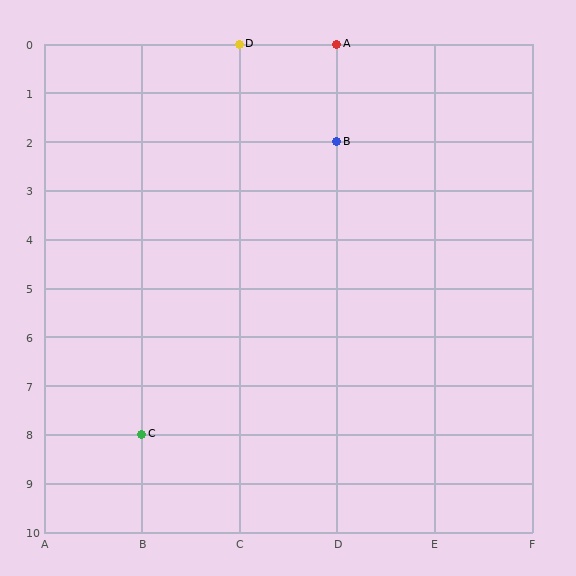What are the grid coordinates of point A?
Point A is at grid coordinates (D, 0).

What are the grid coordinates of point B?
Point B is at grid coordinates (D, 2).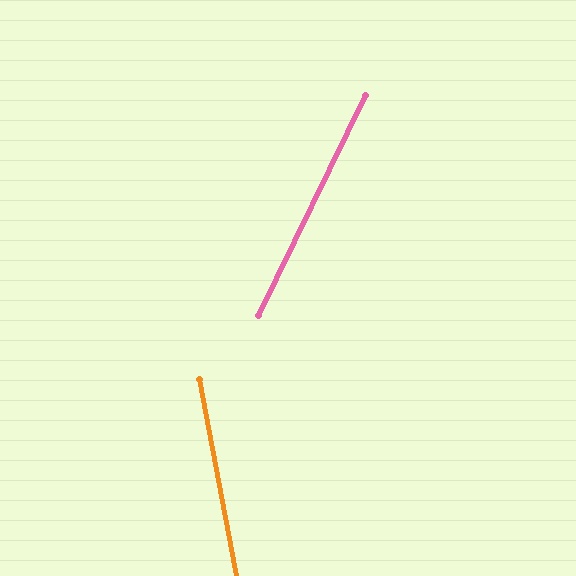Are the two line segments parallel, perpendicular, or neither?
Neither parallel nor perpendicular — they differ by about 36°.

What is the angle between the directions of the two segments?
Approximately 36 degrees.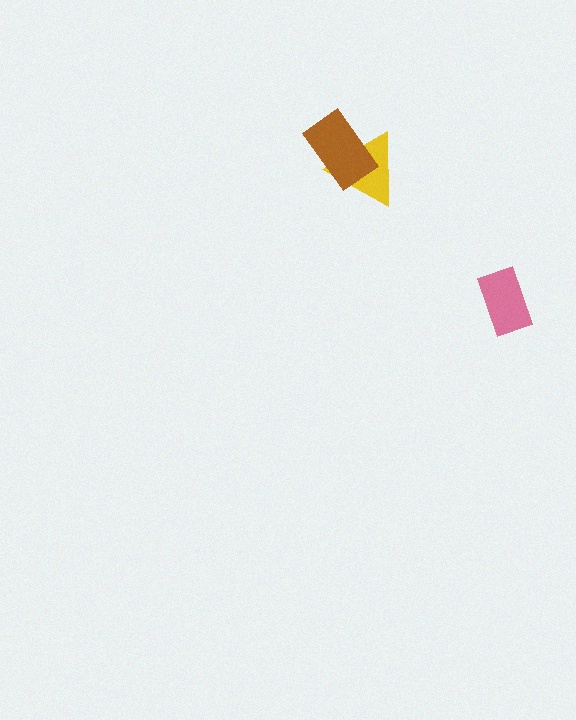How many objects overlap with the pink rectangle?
0 objects overlap with the pink rectangle.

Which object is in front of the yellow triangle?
The brown rectangle is in front of the yellow triangle.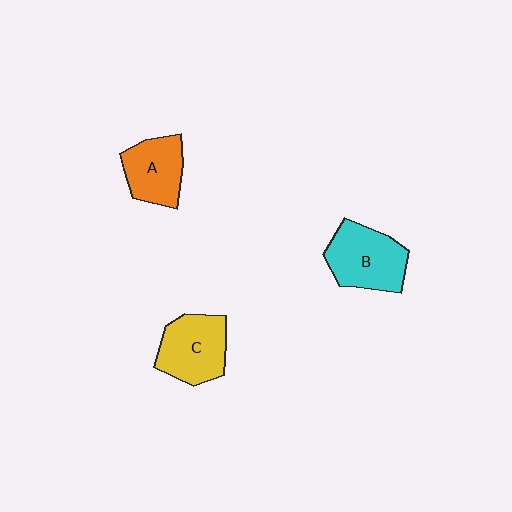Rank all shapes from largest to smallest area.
From largest to smallest: B (cyan), C (yellow), A (orange).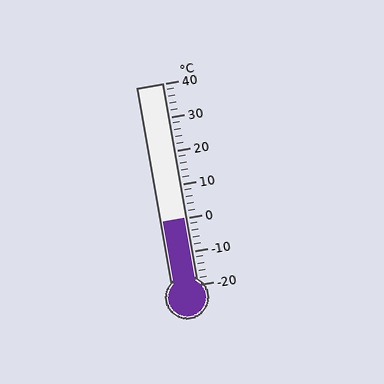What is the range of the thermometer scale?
The thermometer scale ranges from -20°C to 40°C.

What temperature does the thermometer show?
The thermometer shows approximately 0°C.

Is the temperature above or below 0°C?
The temperature is at 0°C.